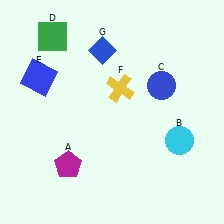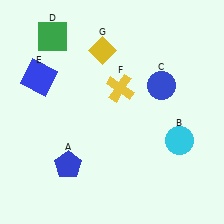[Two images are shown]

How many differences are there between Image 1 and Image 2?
There are 2 differences between the two images.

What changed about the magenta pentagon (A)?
In Image 1, A is magenta. In Image 2, it changed to blue.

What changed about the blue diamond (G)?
In Image 1, G is blue. In Image 2, it changed to yellow.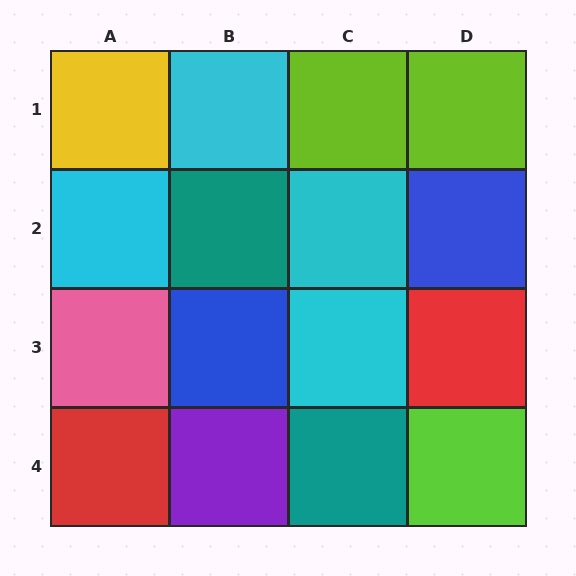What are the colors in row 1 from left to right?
Yellow, cyan, lime, lime.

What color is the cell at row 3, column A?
Pink.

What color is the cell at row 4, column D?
Lime.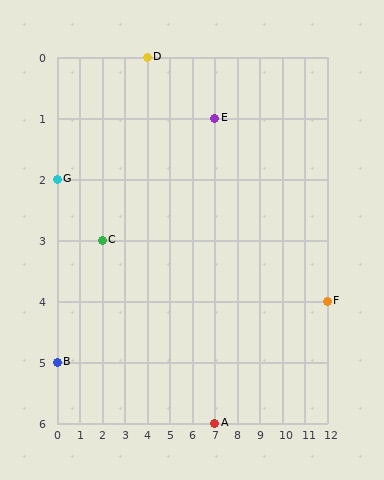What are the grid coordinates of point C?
Point C is at grid coordinates (2, 3).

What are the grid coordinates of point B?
Point B is at grid coordinates (0, 5).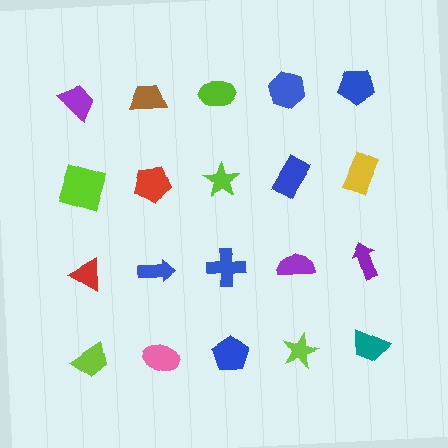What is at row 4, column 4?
A lime star.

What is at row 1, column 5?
A blue pentagon.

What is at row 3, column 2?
A blue arrow.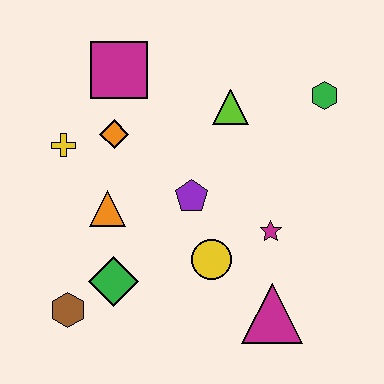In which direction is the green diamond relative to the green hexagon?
The green diamond is to the left of the green hexagon.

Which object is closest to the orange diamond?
The yellow cross is closest to the orange diamond.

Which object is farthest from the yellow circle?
The magenta square is farthest from the yellow circle.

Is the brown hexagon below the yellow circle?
Yes